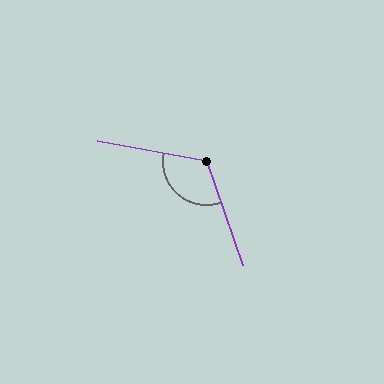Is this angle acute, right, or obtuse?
It is obtuse.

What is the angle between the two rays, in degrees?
Approximately 119 degrees.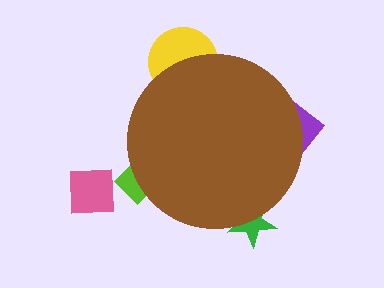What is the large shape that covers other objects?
A brown circle.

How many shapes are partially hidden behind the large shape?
4 shapes are partially hidden.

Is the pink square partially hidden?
No, the pink square is fully visible.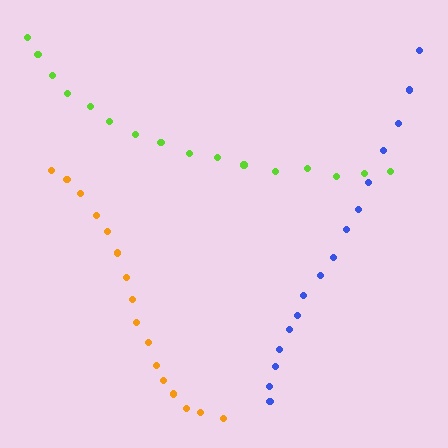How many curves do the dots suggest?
There are 3 distinct paths.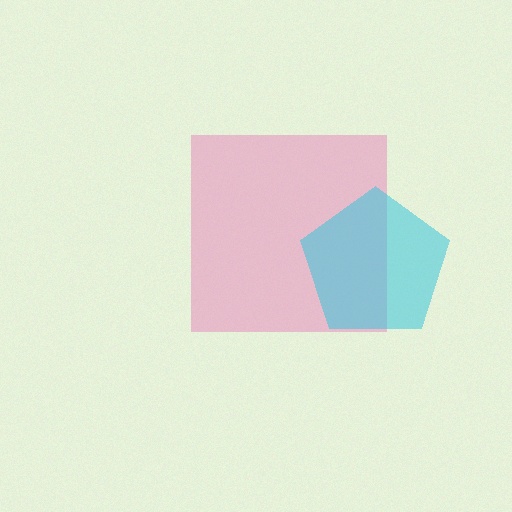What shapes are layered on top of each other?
The layered shapes are: a pink square, a cyan pentagon.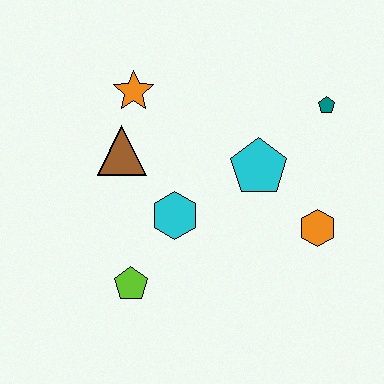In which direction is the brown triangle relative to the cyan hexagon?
The brown triangle is above the cyan hexagon.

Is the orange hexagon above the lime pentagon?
Yes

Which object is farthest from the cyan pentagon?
The lime pentagon is farthest from the cyan pentagon.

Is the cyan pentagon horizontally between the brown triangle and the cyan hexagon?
No